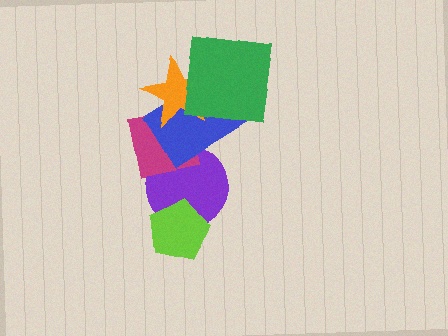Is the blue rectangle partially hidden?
Yes, it is partially covered by another shape.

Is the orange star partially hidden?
Yes, it is partially covered by another shape.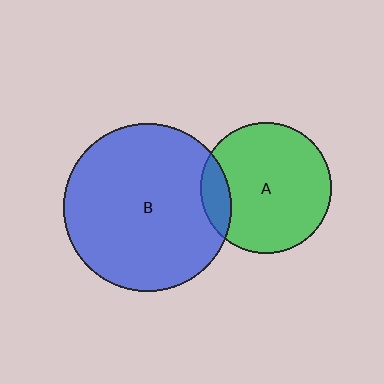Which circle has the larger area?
Circle B (blue).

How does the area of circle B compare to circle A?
Approximately 1.6 times.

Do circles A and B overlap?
Yes.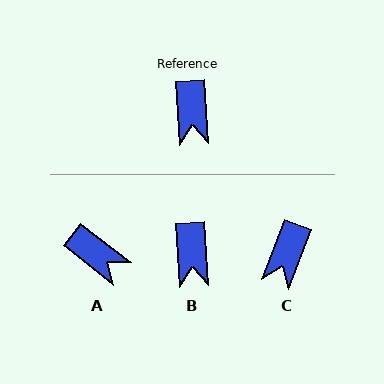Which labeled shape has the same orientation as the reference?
B.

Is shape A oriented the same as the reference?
No, it is off by about 48 degrees.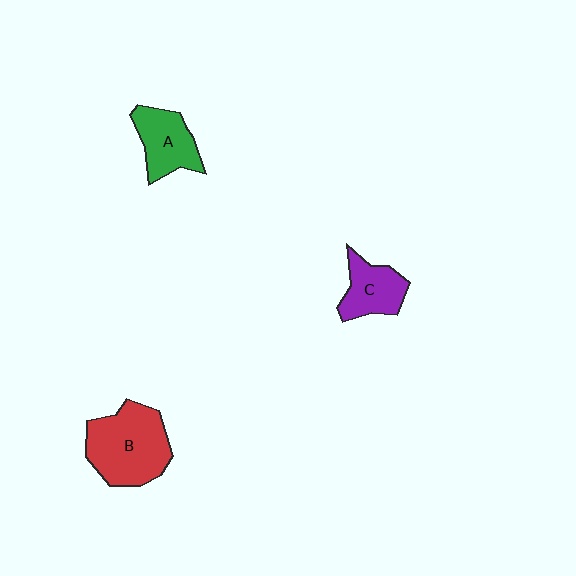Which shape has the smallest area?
Shape C (purple).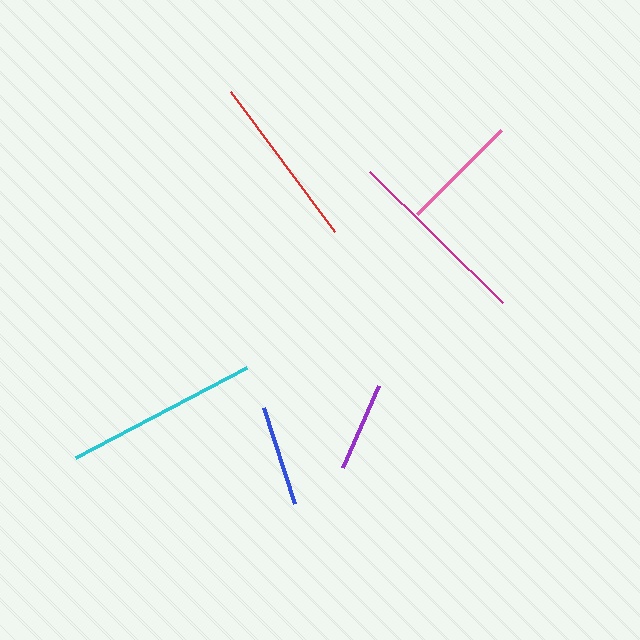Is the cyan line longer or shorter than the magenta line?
The cyan line is longer than the magenta line.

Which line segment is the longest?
The cyan line is the longest at approximately 193 pixels.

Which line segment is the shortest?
The purple line is the shortest at approximately 90 pixels.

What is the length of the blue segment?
The blue segment is approximately 101 pixels long.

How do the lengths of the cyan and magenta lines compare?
The cyan and magenta lines are approximately the same length.